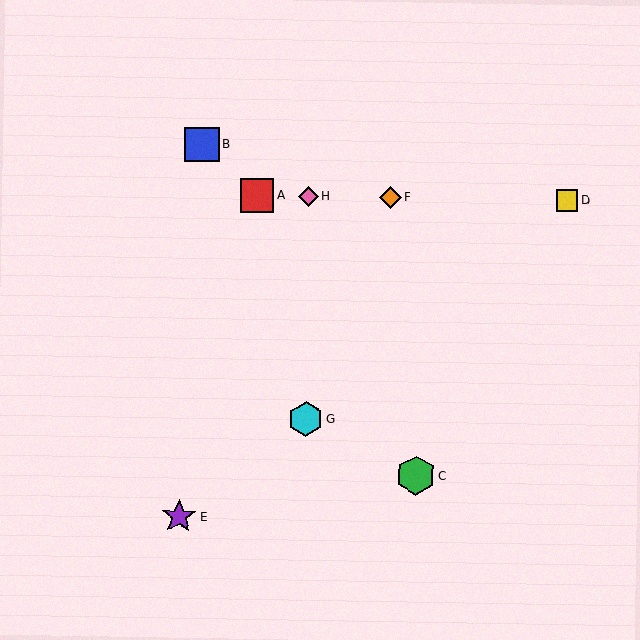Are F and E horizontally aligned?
No, F is at y≈198 and E is at y≈516.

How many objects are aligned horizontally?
4 objects (A, D, F, H) are aligned horizontally.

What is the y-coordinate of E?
Object E is at y≈516.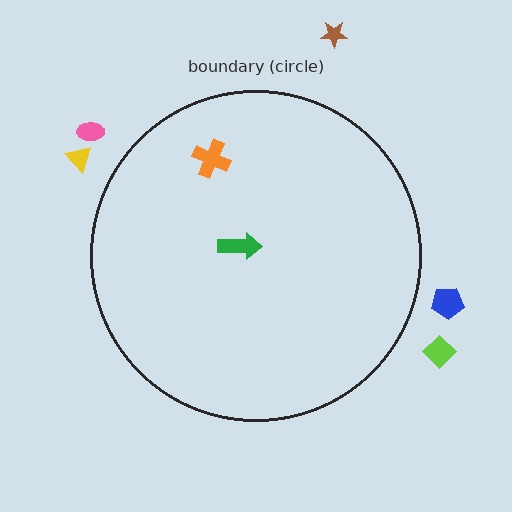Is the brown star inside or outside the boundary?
Outside.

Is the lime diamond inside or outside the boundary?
Outside.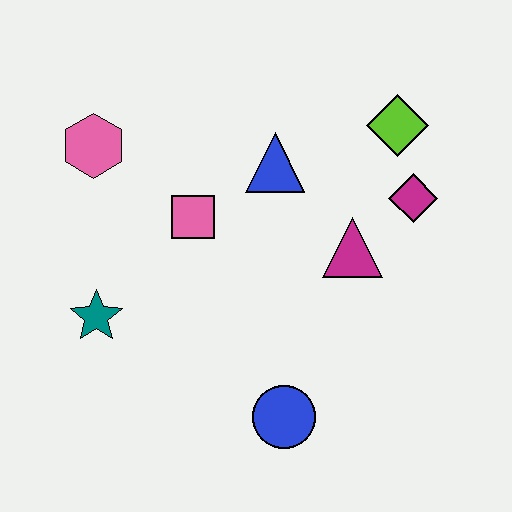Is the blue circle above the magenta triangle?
No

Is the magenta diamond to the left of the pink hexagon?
No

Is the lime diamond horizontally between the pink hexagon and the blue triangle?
No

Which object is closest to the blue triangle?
The pink square is closest to the blue triangle.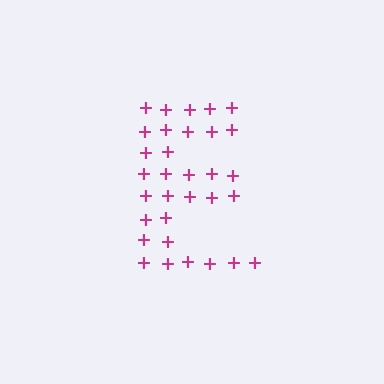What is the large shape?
The large shape is the letter E.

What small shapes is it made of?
It is made of small plus signs.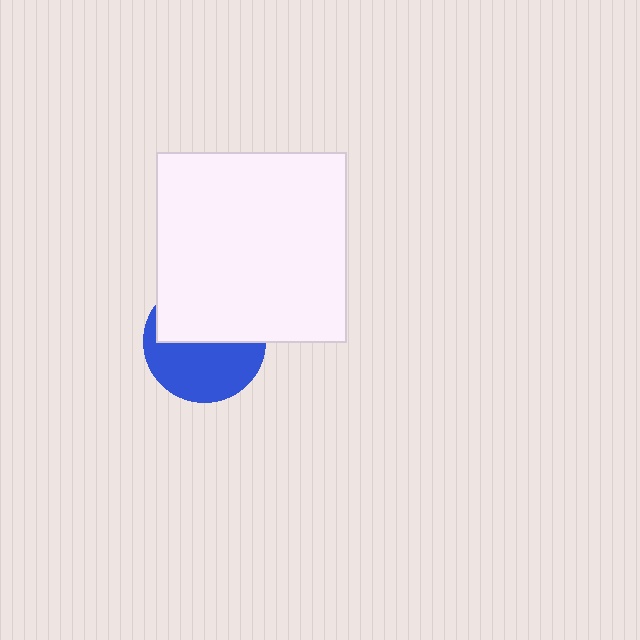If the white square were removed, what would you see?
You would see the complete blue circle.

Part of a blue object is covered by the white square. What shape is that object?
It is a circle.